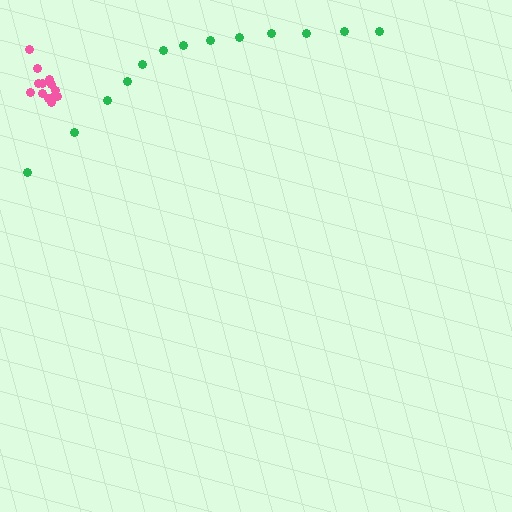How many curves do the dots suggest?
There are 2 distinct paths.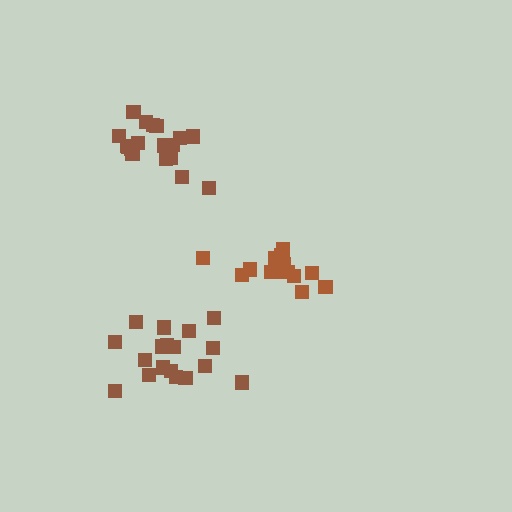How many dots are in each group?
Group 1: 14 dots, Group 2: 18 dots, Group 3: 18 dots (50 total).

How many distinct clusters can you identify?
There are 3 distinct clusters.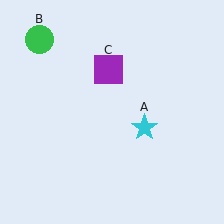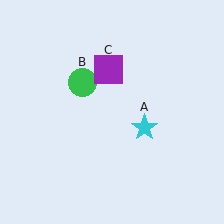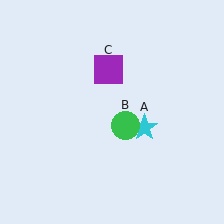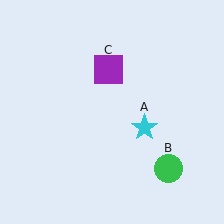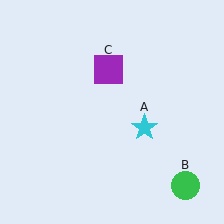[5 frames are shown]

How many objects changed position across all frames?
1 object changed position: green circle (object B).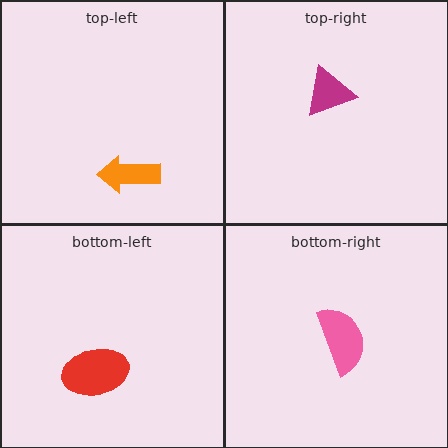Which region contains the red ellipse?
The bottom-left region.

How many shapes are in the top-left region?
1.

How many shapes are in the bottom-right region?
1.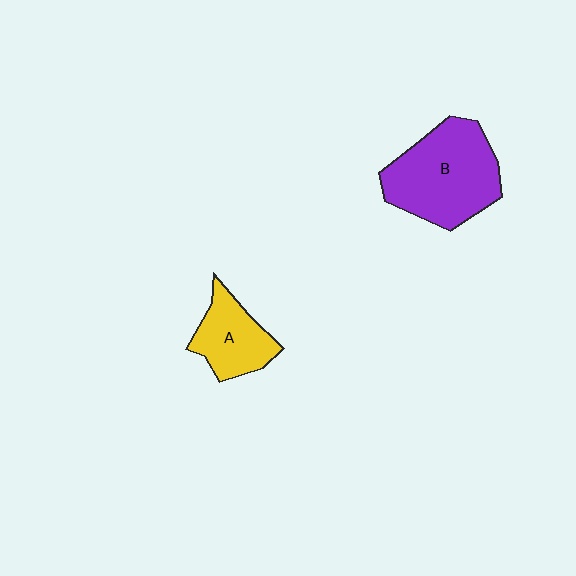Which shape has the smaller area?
Shape A (yellow).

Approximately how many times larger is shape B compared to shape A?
Approximately 1.8 times.